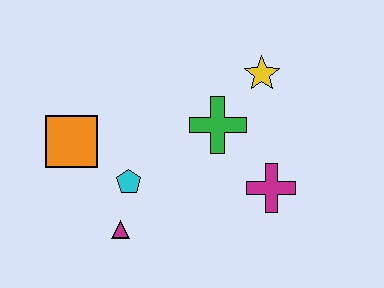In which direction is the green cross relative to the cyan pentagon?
The green cross is to the right of the cyan pentagon.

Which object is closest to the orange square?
The cyan pentagon is closest to the orange square.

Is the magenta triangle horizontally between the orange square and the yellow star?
Yes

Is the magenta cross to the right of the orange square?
Yes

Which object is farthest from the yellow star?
The magenta triangle is farthest from the yellow star.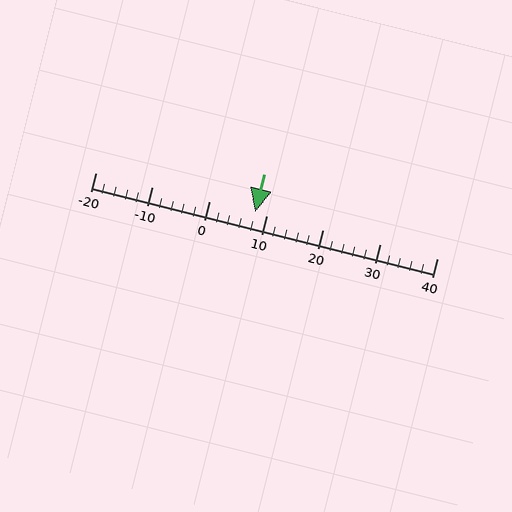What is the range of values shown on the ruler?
The ruler shows values from -20 to 40.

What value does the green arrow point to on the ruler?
The green arrow points to approximately 8.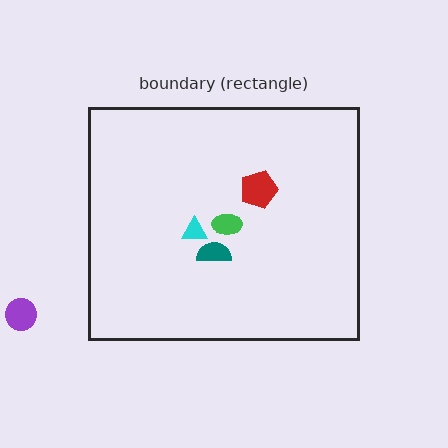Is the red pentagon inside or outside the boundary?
Inside.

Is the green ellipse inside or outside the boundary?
Inside.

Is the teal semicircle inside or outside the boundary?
Inside.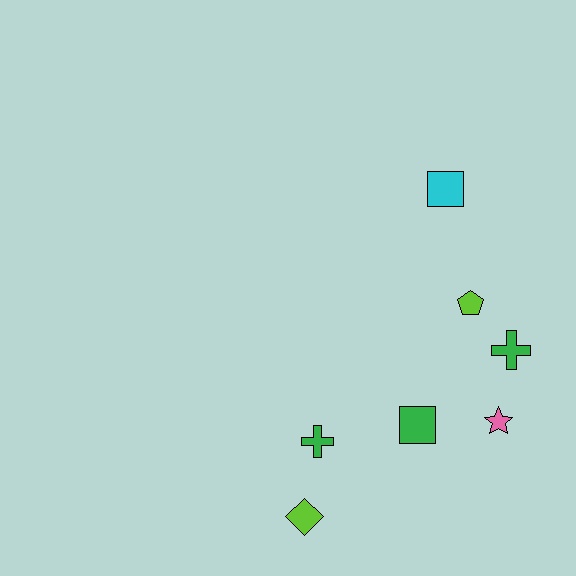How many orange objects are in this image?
There are no orange objects.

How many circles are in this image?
There are no circles.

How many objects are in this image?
There are 7 objects.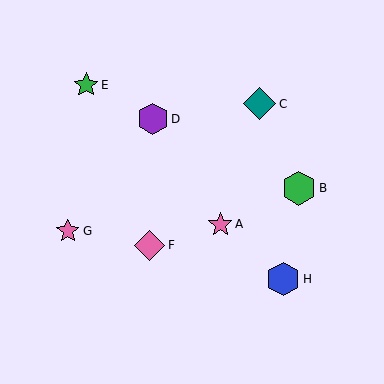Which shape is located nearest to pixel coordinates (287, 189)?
The green hexagon (labeled B) at (299, 188) is nearest to that location.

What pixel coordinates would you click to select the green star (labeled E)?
Click at (86, 85) to select the green star E.